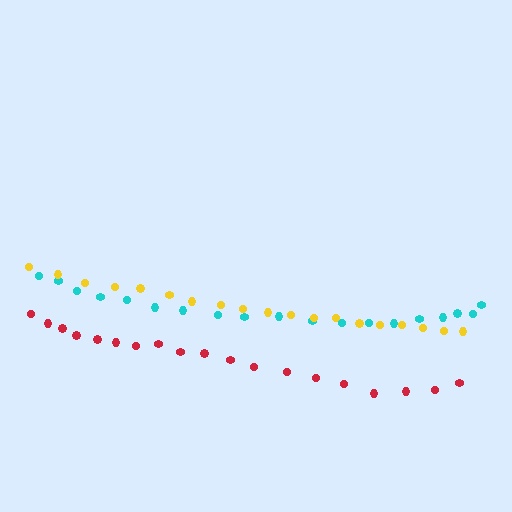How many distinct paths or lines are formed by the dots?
There are 3 distinct paths.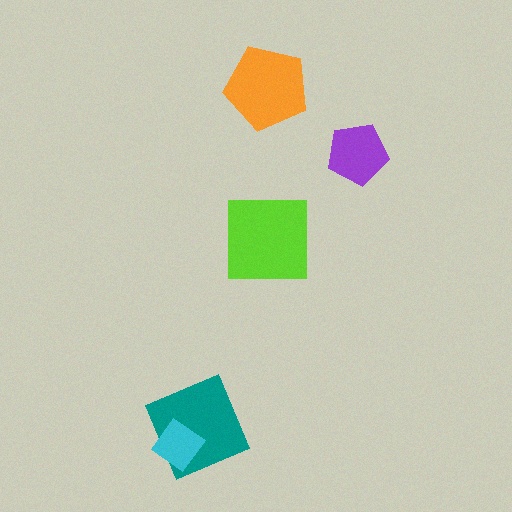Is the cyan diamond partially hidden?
No, no other shape covers it.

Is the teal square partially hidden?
Yes, it is partially covered by another shape.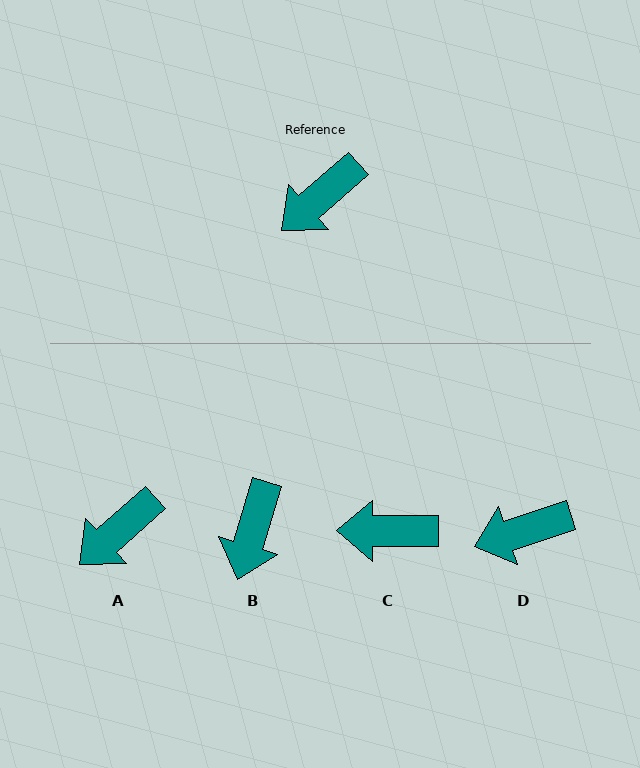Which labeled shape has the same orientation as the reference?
A.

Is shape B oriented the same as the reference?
No, it is off by about 32 degrees.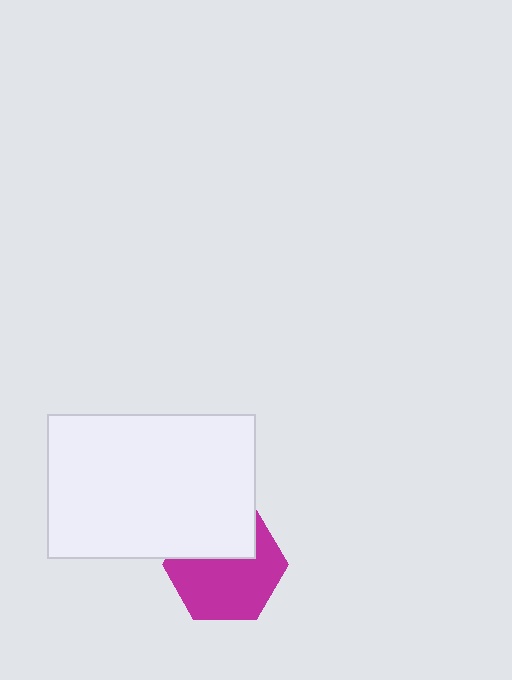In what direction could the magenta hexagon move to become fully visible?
The magenta hexagon could move down. That would shift it out from behind the white rectangle entirely.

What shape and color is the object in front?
The object in front is a white rectangle.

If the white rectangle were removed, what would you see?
You would see the complete magenta hexagon.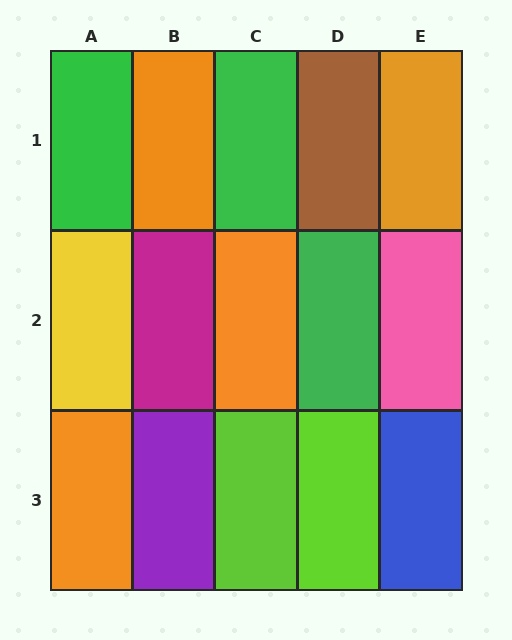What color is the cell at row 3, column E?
Blue.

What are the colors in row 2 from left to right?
Yellow, magenta, orange, green, pink.